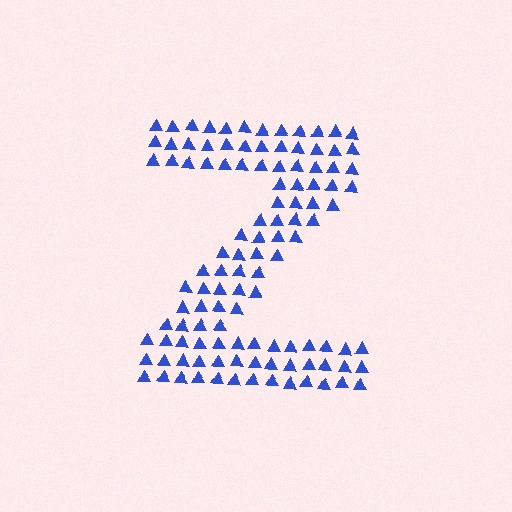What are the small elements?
The small elements are triangles.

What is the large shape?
The large shape is the letter Z.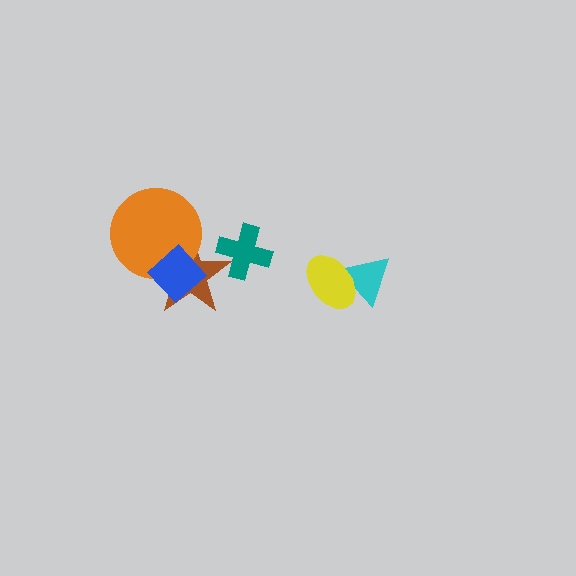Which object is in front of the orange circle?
The blue diamond is in front of the orange circle.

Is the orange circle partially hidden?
Yes, it is partially covered by another shape.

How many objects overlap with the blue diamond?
2 objects overlap with the blue diamond.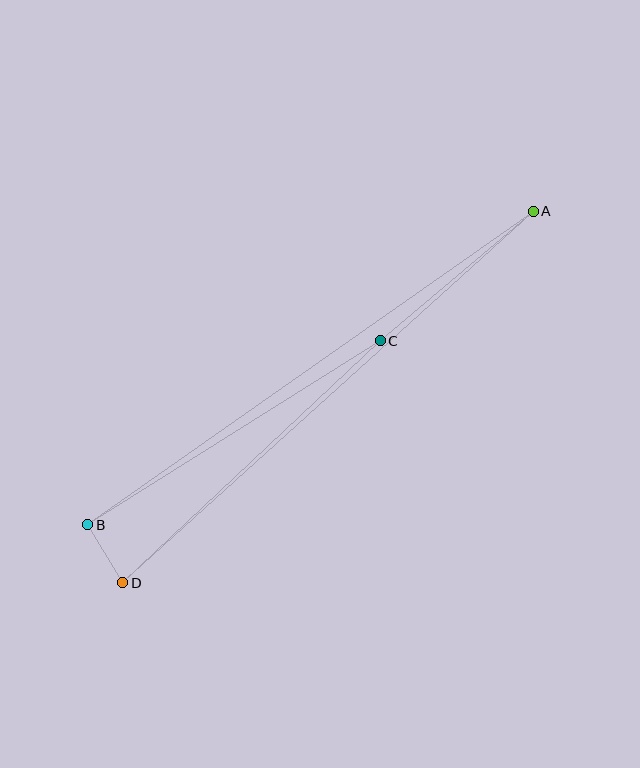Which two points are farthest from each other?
Points A and D are farthest from each other.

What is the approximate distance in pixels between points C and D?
The distance between C and D is approximately 353 pixels.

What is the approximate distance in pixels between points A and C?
The distance between A and C is approximately 200 pixels.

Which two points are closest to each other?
Points B and D are closest to each other.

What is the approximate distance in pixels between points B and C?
The distance between B and C is approximately 346 pixels.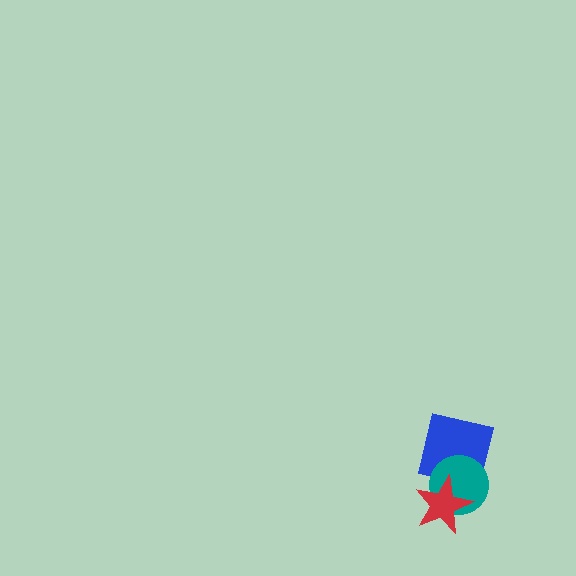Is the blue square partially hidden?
Yes, it is partially covered by another shape.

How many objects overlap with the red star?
2 objects overlap with the red star.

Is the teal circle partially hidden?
Yes, it is partially covered by another shape.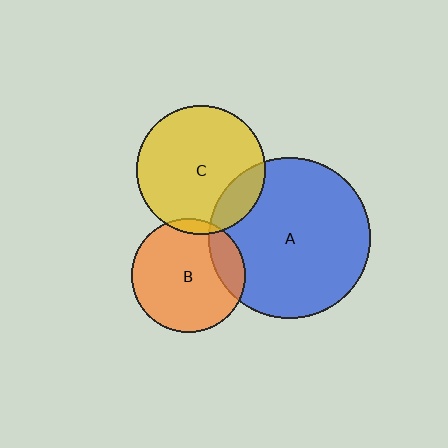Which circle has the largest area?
Circle A (blue).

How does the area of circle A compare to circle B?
Approximately 2.0 times.